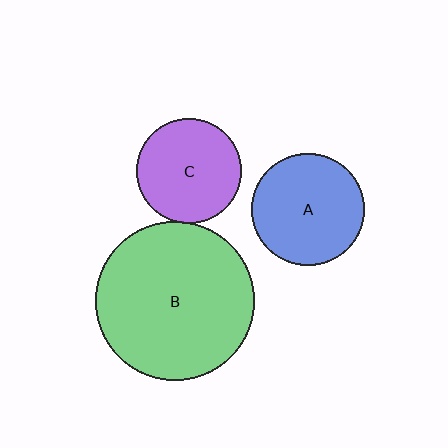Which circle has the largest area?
Circle B (green).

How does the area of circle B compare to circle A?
Approximately 2.0 times.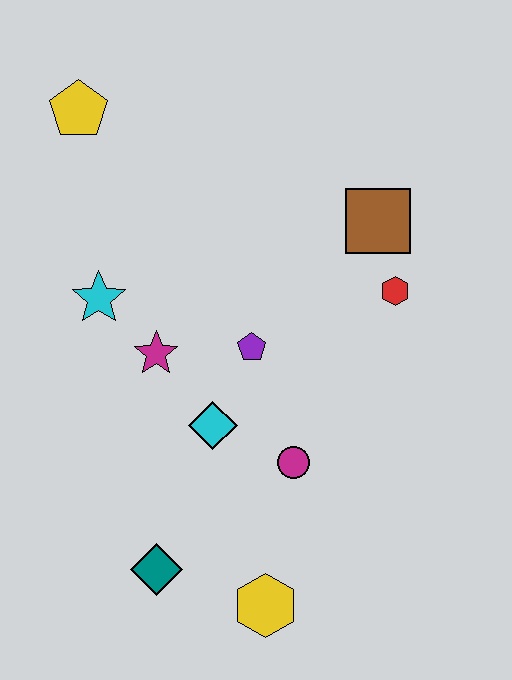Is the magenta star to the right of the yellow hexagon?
No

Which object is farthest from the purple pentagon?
The yellow pentagon is farthest from the purple pentagon.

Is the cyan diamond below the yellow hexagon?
No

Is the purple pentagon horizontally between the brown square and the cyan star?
Yes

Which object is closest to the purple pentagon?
The cyan diamond is closest to the purple pentagon.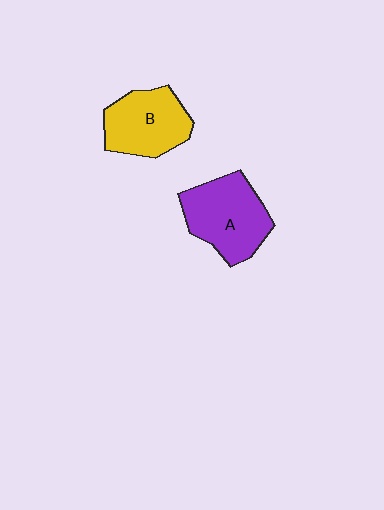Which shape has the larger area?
Shape A (purple).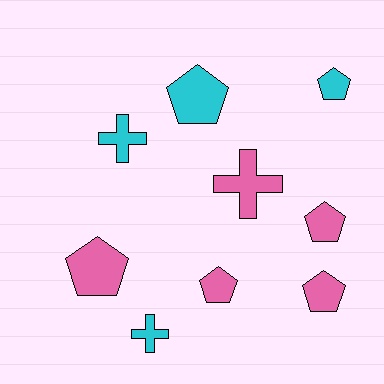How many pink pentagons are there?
There are 4 pink pentagons.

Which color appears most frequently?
Pink, with 5 objects.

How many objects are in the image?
There are 9 objects.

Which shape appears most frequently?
Pentagon, with 6 objects.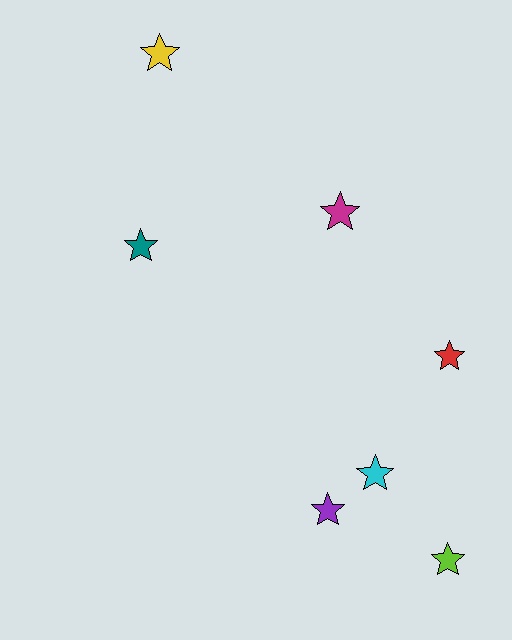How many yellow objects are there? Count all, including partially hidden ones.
There is 1 yellow object.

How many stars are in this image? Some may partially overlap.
There are 7 stars.